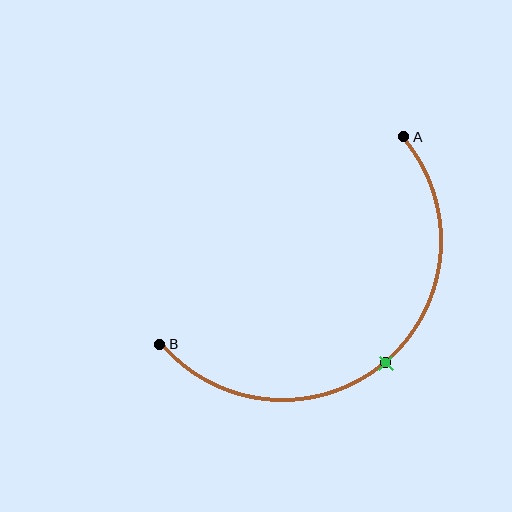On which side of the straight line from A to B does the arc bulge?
The arc bulges below and to the right of the straight line connecting A and B.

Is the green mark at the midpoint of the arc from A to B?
Yes. The green mark lies on the arc at equal arc-length from both A and B — it is the arc midpoint.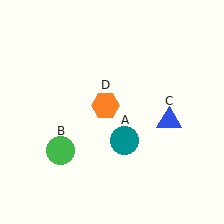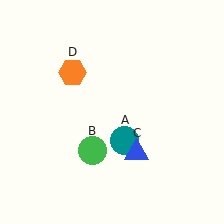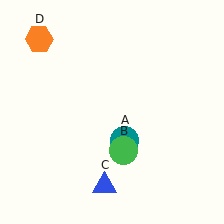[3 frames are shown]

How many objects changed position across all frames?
3 objects changed position: green circle (object B), blue triangle (object C), orange hexagon (object D).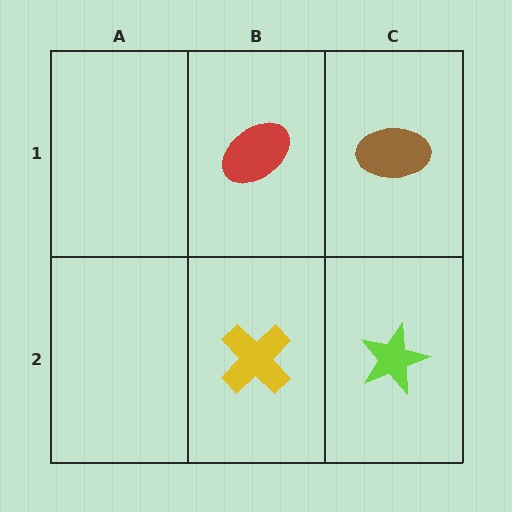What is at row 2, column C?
A lime star.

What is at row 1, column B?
A red ellipse.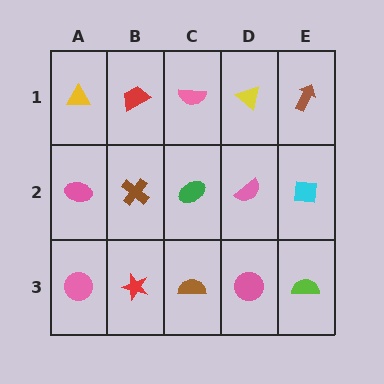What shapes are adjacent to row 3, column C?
A green ellipse (row 2, column C), a red star (row 3, column B), a pink circle (row 3, column D).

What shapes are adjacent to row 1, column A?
A pink ellipse (row 2, column A), a red trapezoid (row 1, column B).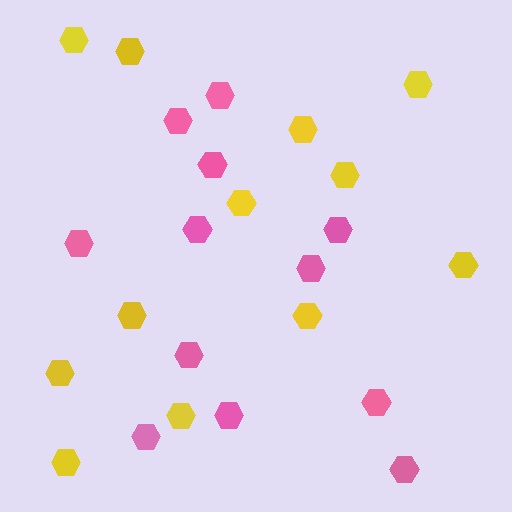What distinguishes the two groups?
There are 2 groups: one group of pink hexagons (12) and one group of yellow hexagons (12).